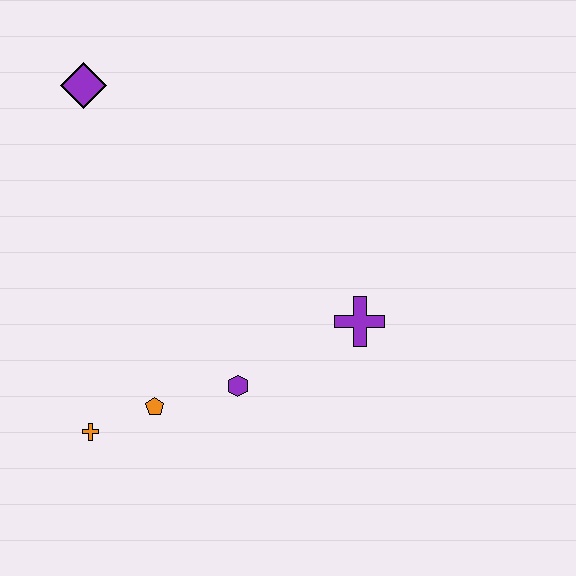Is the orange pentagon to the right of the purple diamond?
Yes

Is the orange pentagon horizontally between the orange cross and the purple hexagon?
Yes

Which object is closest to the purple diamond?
The orange pentagon is closest to the purple diamond.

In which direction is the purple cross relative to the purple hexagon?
The purple cross is to the right of the purple hexagon.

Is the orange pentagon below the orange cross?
No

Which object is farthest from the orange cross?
The purple diamond is farthest from the orange cross.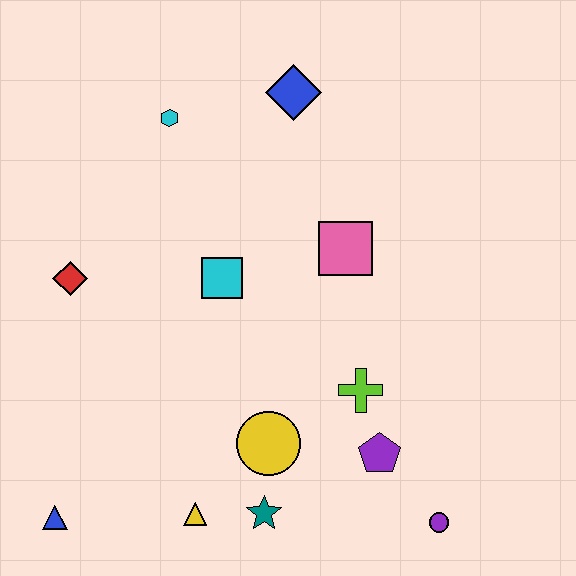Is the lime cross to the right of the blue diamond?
Yes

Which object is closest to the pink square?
The cyan square is closest to the pink square.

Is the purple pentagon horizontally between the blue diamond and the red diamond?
No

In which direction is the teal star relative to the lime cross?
The teal star is below the lime cross.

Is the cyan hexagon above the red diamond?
Yes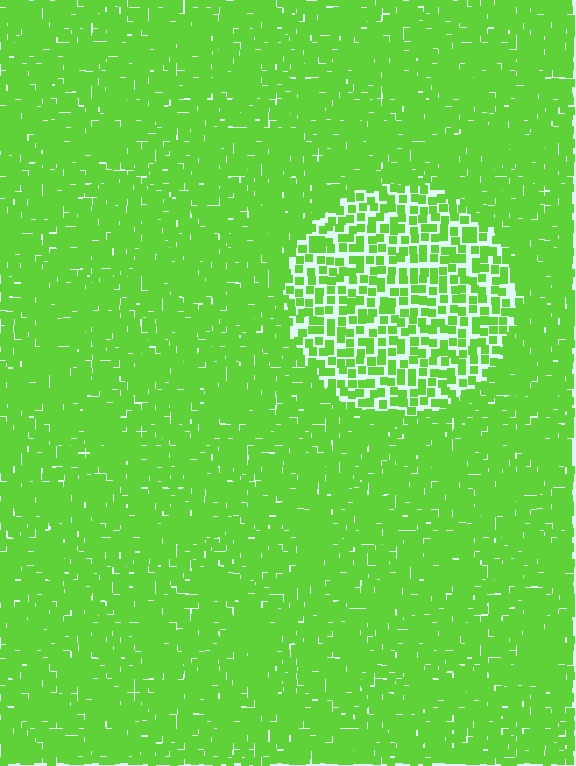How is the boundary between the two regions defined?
The boundary is defined by a change in element density (approximately 2.1x ratio). All elements are the same color, size, and shape.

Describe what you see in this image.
The image contains small lime elements arranged at two different densities. A circle-shaped region is visible where the elements are less densely packed than the surrounding area.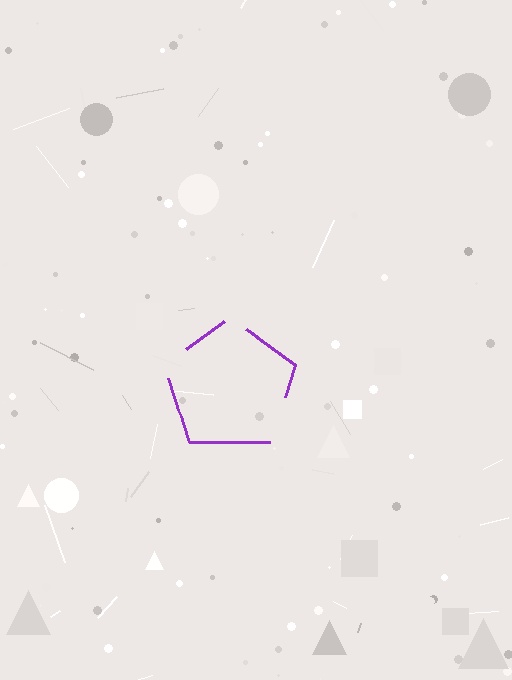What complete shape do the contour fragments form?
The contour fragments form a pentagon.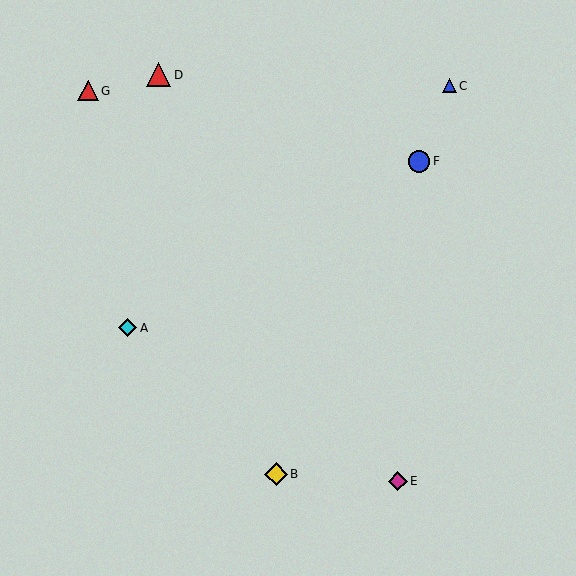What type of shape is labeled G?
Shape G is a red triangle.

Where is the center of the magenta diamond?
The center of the magenta diamond is at (398, 481).